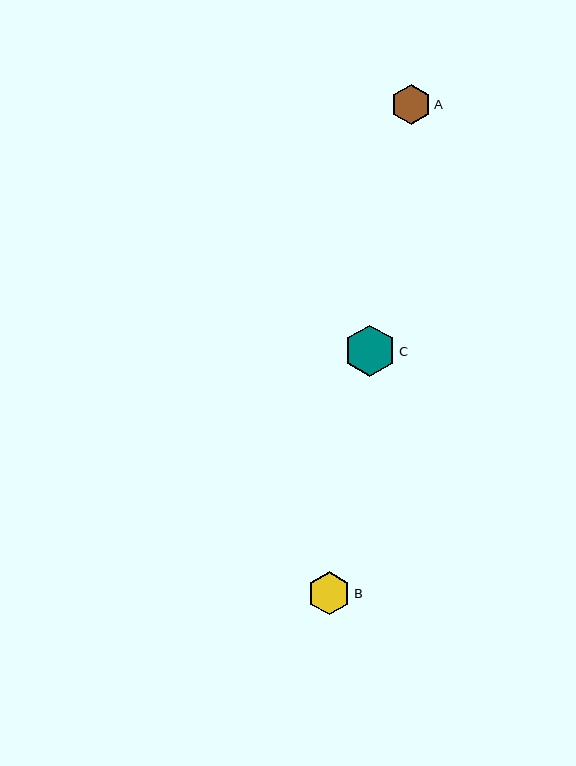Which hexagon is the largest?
Hexagon C is the largest with a size of approximately 51 pixels.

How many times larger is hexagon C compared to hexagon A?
Hexagon C is approximately 1.3 times the size of hexagon A.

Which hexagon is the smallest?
Hexagon A is the smallest with a size of approximately 40 pixels.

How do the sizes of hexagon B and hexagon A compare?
Hexagon B and hexagon A are approximately the same size.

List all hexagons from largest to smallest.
From largest to smallest: C, B, A.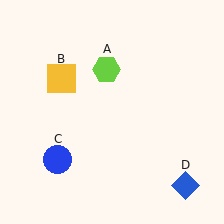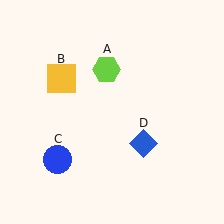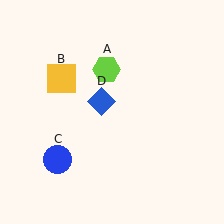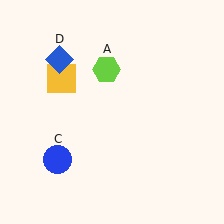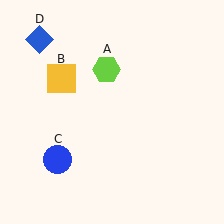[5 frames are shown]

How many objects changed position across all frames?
1 object changed position: blue diamond (object D).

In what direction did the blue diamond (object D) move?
The blue diamond (object D) moved up and to the left.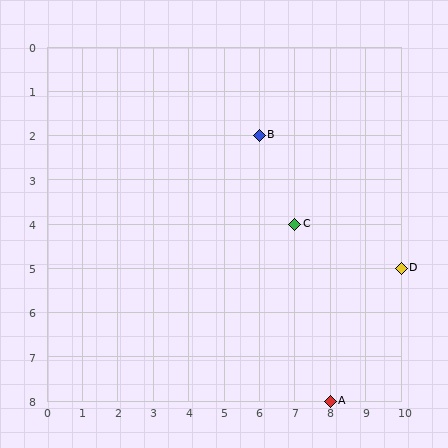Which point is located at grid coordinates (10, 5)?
Point D is at (10, 5).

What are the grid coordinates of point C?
Point C is at grid coordinates (7, 4).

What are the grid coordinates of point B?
Point B is at grid coordinates (6, 2).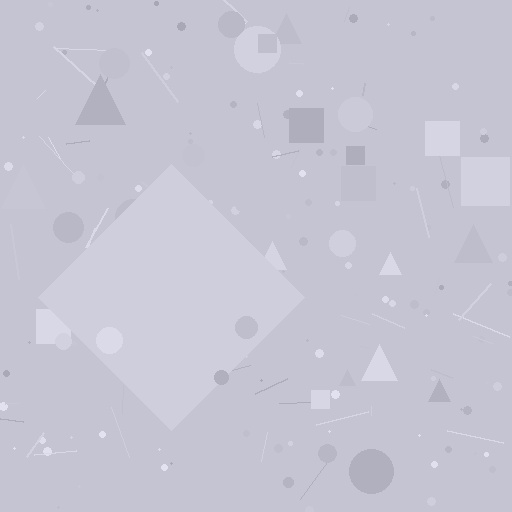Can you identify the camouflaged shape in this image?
The camouflaged shape is a diamond.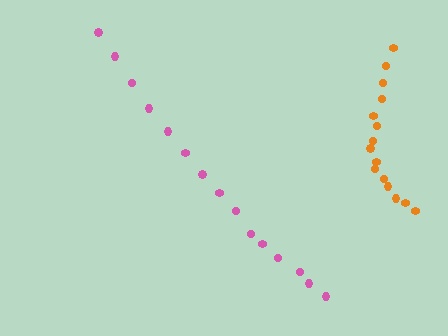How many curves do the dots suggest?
There are 2 distinct paths.